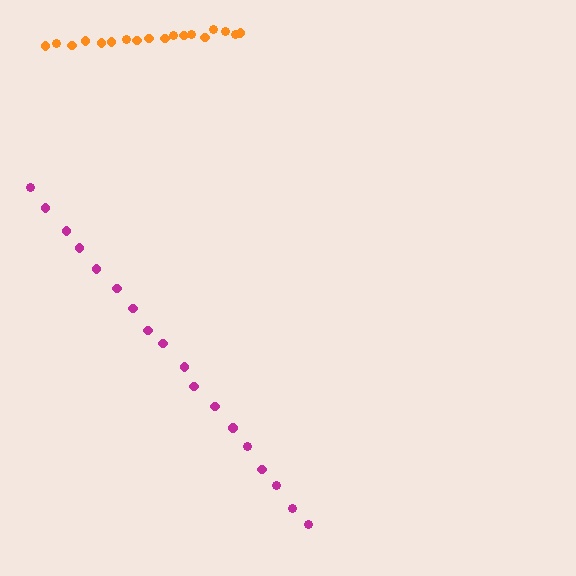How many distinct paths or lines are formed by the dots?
There are 2 distinct paths.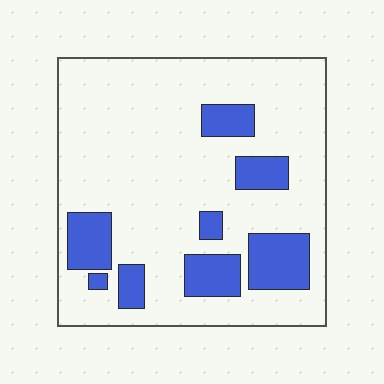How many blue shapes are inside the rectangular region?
8.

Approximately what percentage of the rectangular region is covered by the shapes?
Approximately 20%.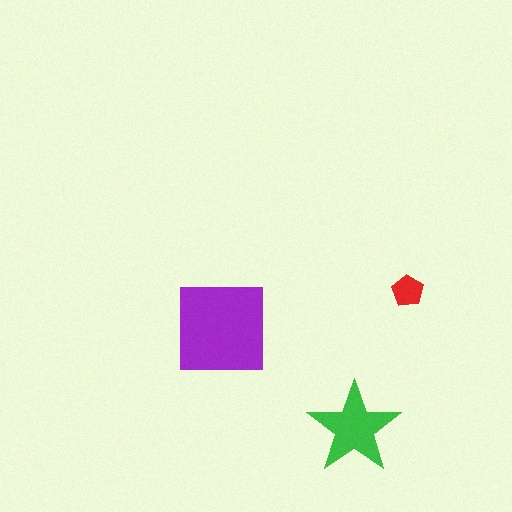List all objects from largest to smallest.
The purple square, the green star, the red pentagon.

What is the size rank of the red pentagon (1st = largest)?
3rd.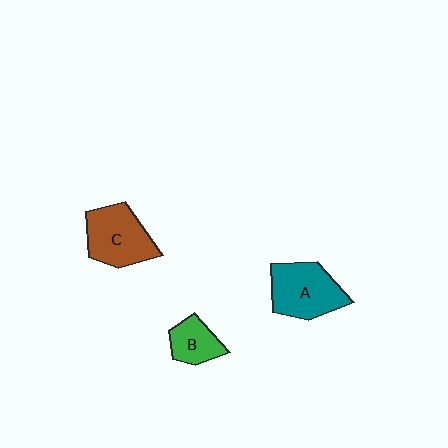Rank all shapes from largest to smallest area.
From largest to smallest: A (teal), C (brown), B (green).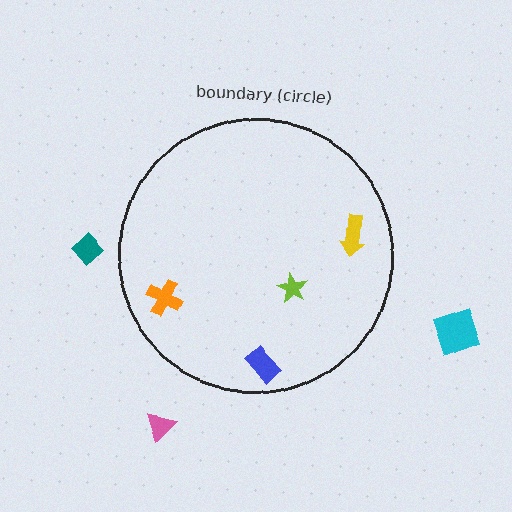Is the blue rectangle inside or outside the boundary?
Inside.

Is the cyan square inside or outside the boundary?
Outside.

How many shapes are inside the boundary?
4 inside, 3 outside.